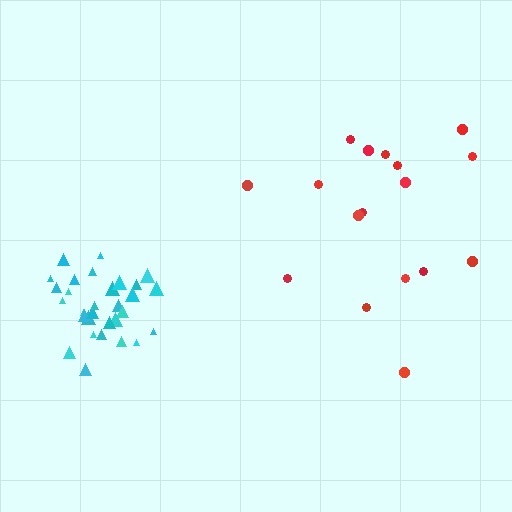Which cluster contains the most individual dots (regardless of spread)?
Cyan (30).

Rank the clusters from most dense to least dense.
cyan, red.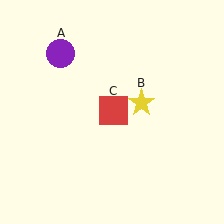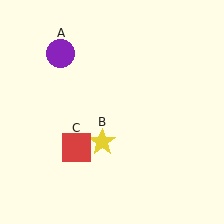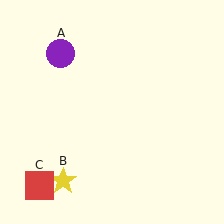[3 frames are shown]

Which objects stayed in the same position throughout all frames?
Purple circle (object A) remained stationary.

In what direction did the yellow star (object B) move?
The yellow star (object B) moved down and to the left.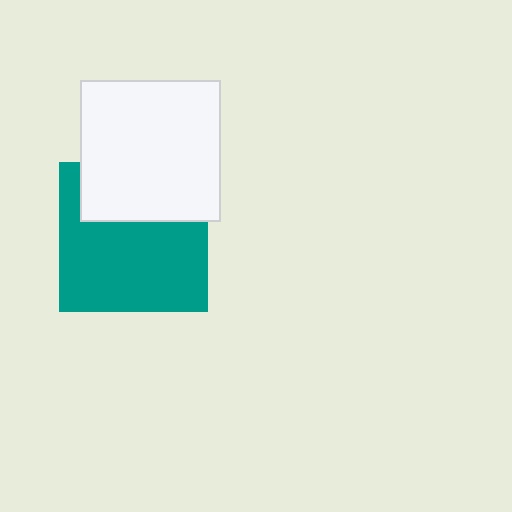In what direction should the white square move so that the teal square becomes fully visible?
The white square should move up. That is the shortest direction to clear the overlap and leave the teal square fully visible.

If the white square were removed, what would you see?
You would see the complete teal square.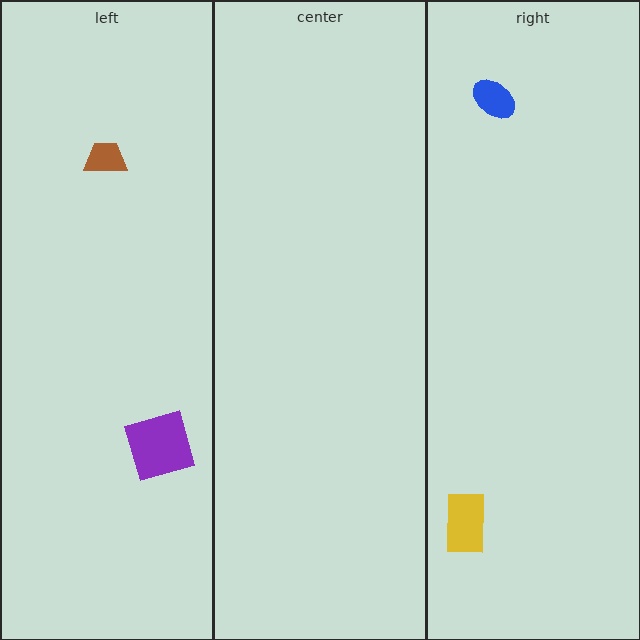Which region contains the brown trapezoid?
The left region.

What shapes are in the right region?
The blue ellipse, the yellow rectangle.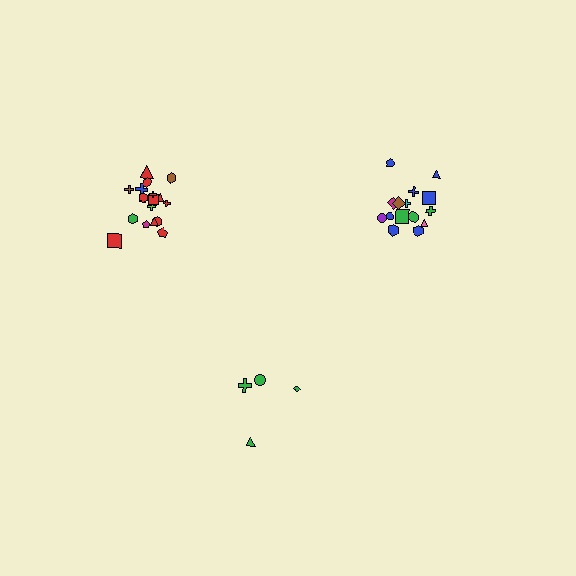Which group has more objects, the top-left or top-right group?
The top-left group.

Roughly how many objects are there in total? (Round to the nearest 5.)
Roughly 35 objects in total.